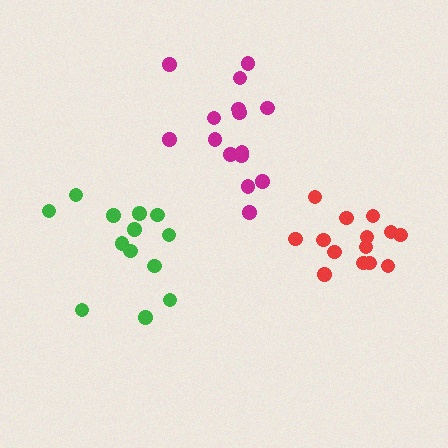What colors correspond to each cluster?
The clusters are colored: magenta, green, red.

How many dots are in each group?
Group 1: 15 dots, Group 2: 13 dots, Group 3: 14 dots (42 total).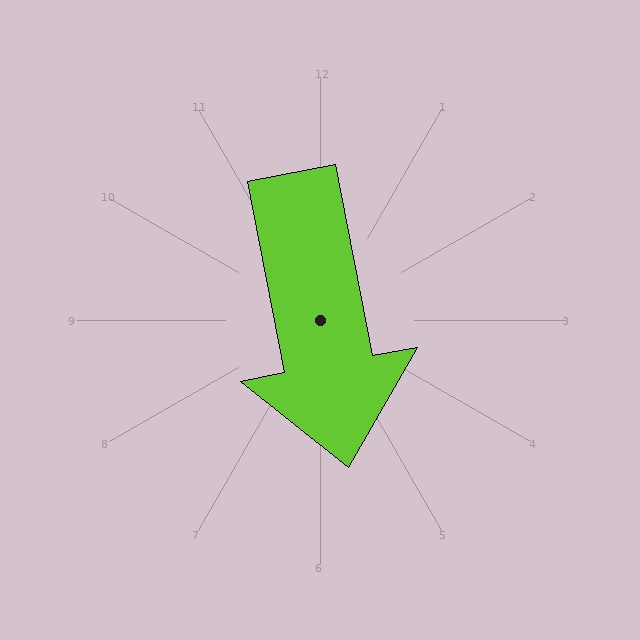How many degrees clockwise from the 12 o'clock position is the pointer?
Approximately 169 degrees.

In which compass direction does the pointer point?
South.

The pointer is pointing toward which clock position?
Roughly 6 o'clock.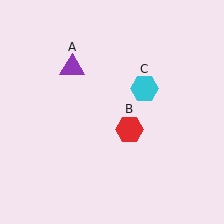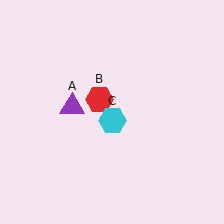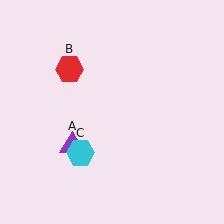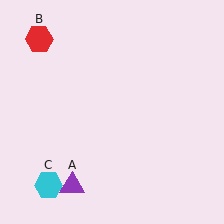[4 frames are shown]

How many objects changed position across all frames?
3 objects changed position: purple triangle (object A), red hexagon (object B), cyan hexagon (object C).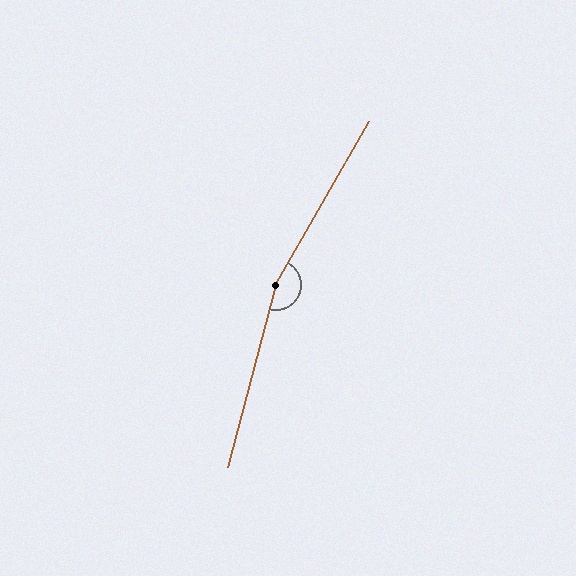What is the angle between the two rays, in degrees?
Approximately 165 degrees.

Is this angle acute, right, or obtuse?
It is obtuse.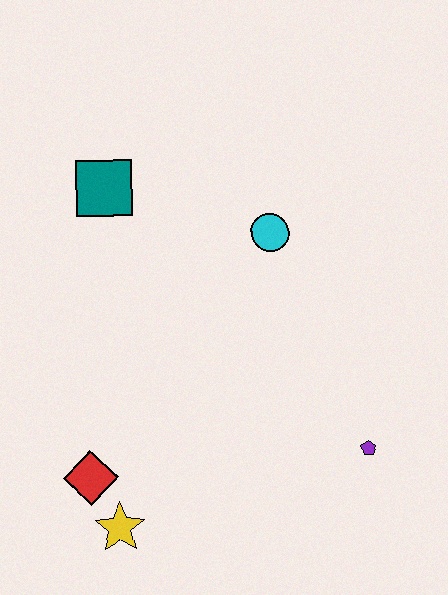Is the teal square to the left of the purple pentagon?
Yes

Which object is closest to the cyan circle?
The teal square is closest to the cyan circle.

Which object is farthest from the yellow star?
The teal square is farthest from the yellow star.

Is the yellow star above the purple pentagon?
No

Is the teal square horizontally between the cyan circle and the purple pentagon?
No